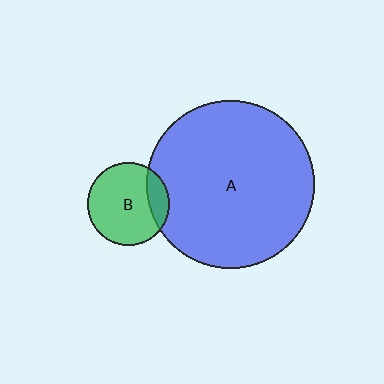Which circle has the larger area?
Circle A (blue).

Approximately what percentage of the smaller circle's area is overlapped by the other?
Approximately 15%.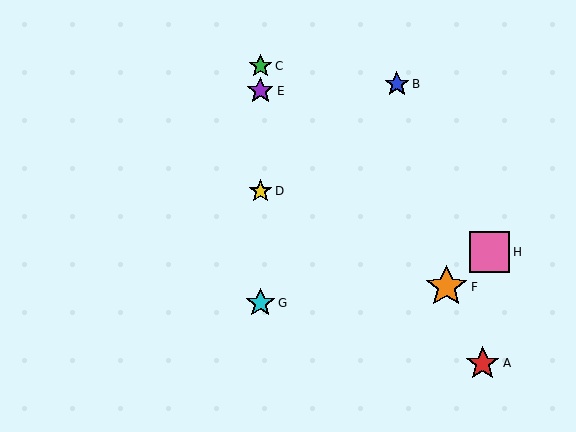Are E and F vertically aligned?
No, E is at x≈260 and F is at x≈446.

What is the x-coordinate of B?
Object B is at x≈397.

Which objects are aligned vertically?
Objects C, D, E, G are aligned vertically.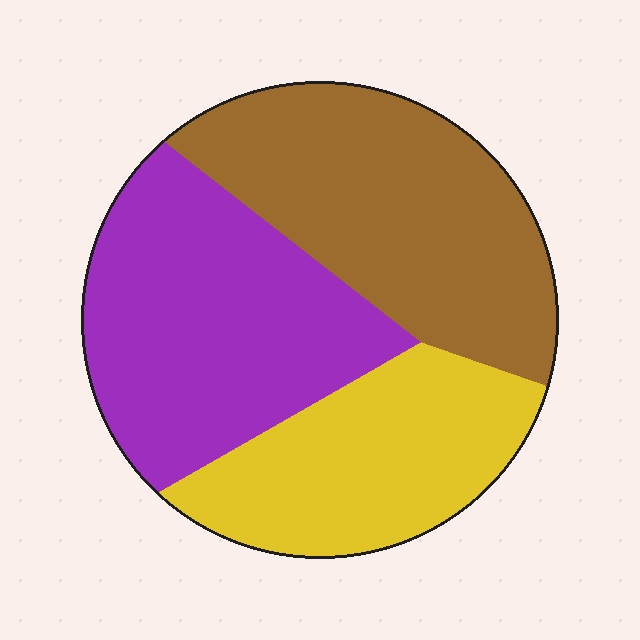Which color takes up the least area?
Yellow, at roughly 25%.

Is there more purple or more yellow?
Purple.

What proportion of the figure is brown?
Brown takes up about three eighths (3/8) of the figure.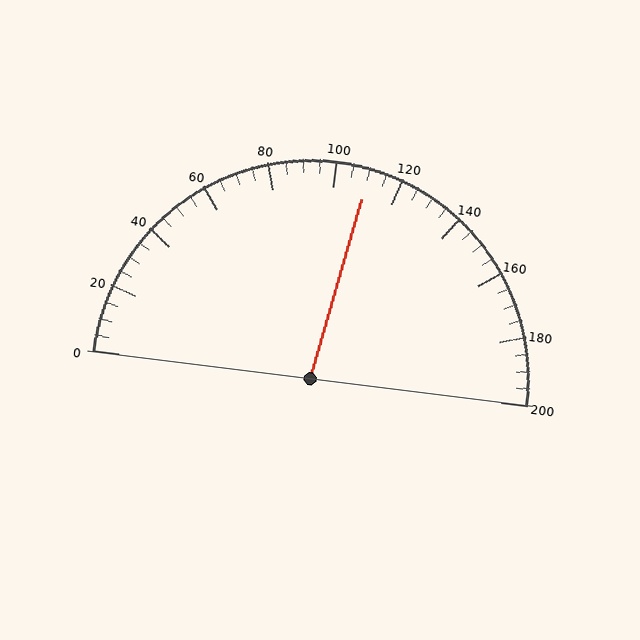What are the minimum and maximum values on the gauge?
The gauge ranges from 0 to 200.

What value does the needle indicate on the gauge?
The needle indicates approximately 110.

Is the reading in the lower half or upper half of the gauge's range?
The reading is in the upper half of the range (0 to 200).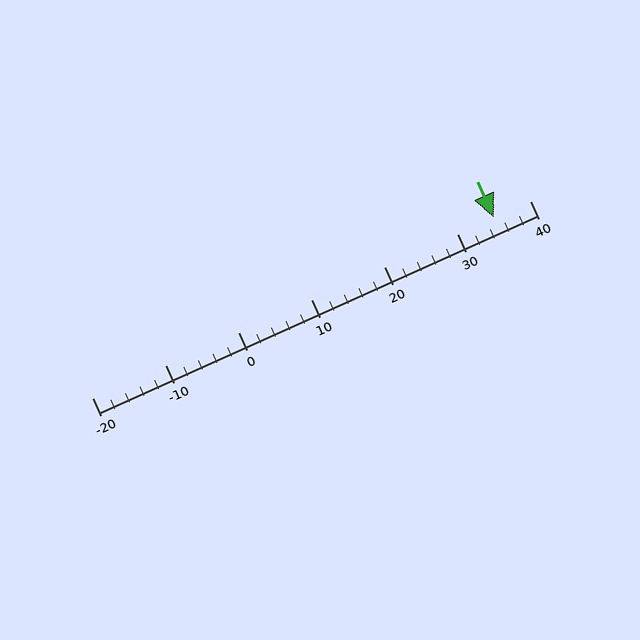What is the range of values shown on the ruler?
The ruler shows values from -20 to 40.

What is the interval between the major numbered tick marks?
The major tick marks are spaced 10 units apart.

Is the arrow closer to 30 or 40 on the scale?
The arrow is closer to 40.